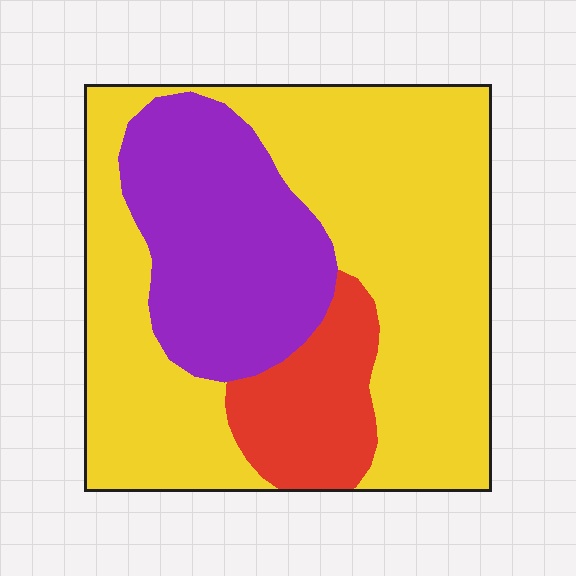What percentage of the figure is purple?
Purple covers around 25% of the figure.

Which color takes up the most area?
Yellow, at roughly 60%.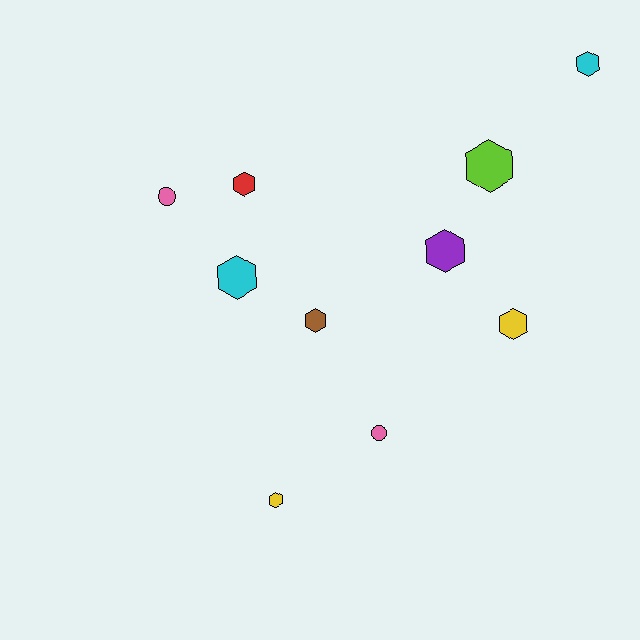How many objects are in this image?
There are 10 objects.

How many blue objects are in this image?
There are no blue objects.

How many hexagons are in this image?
There are 8 hexagons.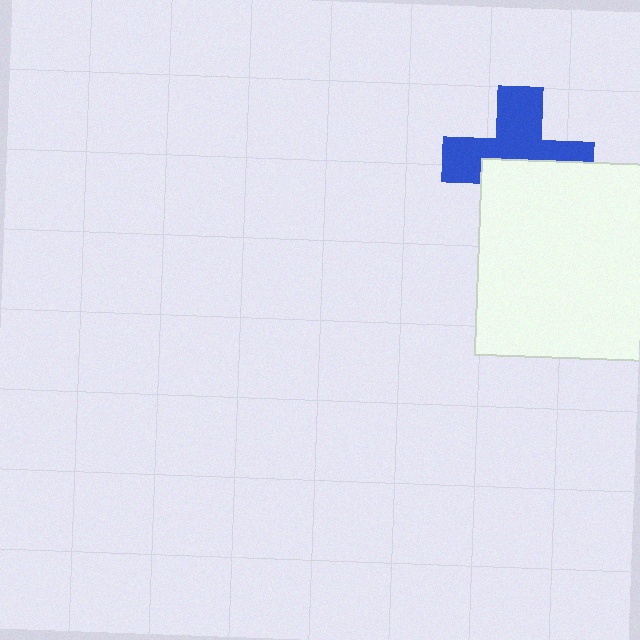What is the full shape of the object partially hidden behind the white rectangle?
The partially hidden object is a blue cross.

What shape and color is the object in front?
The object in front is a white rectangle.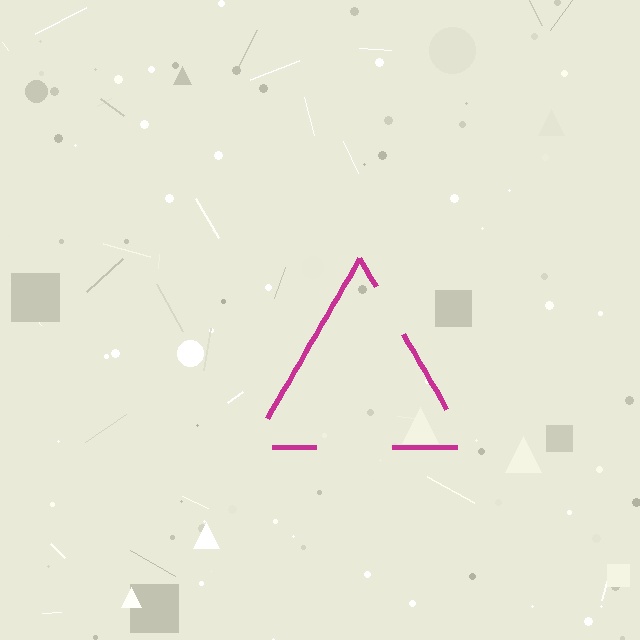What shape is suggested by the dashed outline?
The dashed outline suggests a triangle.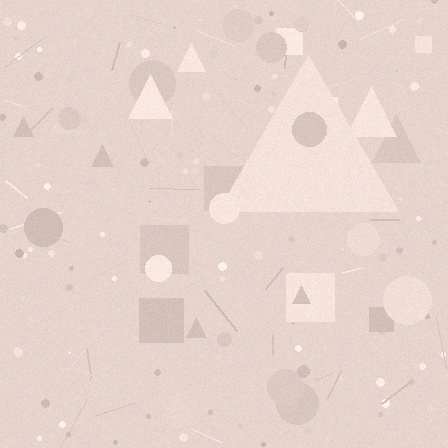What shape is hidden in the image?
A triangle is hidden in the image.